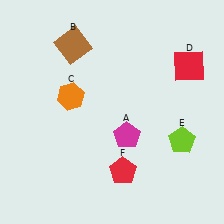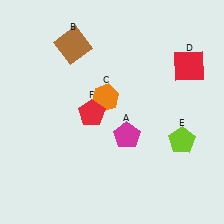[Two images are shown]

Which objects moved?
The objects that moved are: the orange hexagon (C), the red pentagon (F).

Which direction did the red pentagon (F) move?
The red pentagon (F) moved up.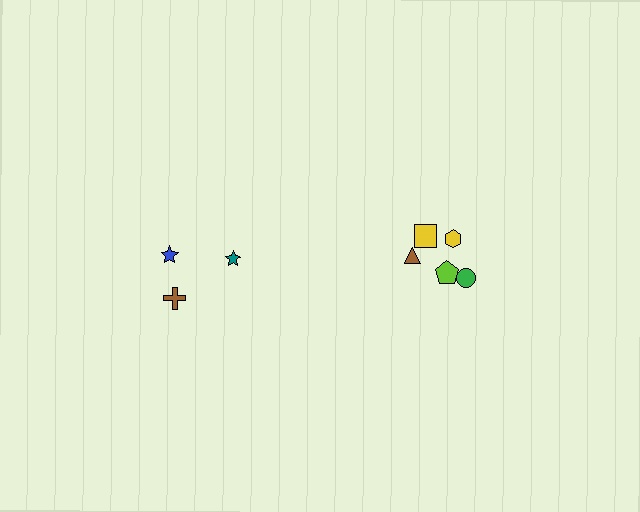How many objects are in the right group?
There are 5 objects.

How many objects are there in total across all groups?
There are 8 objects.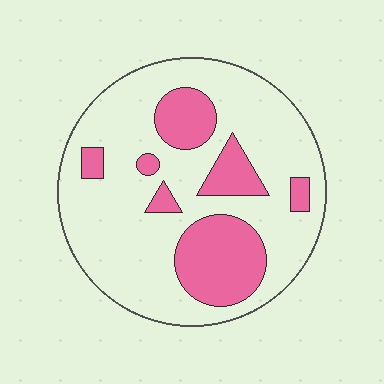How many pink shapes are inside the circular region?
7.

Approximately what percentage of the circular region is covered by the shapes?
Approximately 25%.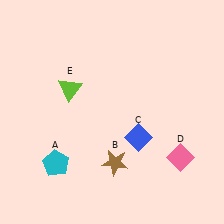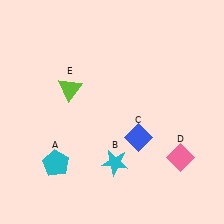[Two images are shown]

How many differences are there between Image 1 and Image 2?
There is 1 difference between the two images.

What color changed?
The star (B) changed from brown in Image 1 to cyan in Image 2.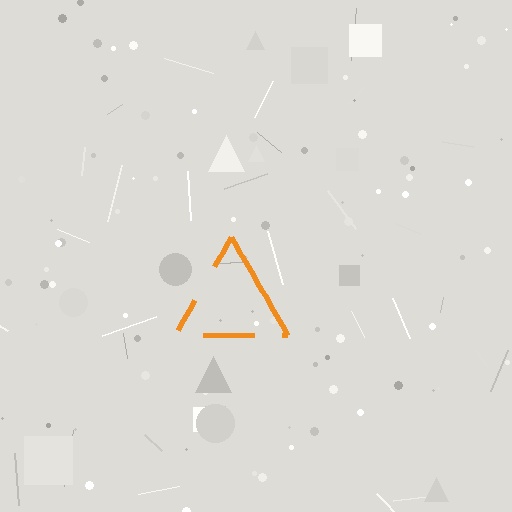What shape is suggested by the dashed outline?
The dashed outline suggests a triangle.